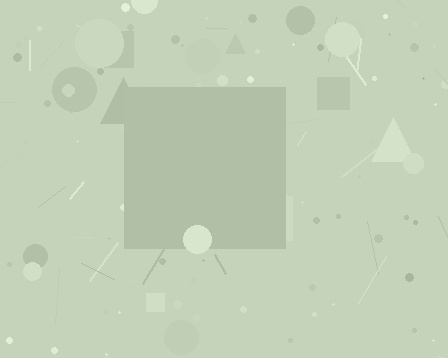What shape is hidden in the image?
A square is hidden in the image.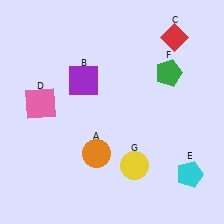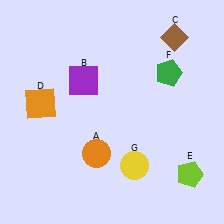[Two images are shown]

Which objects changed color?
C changed from red to brown. D changed from pink to orange. E changed from cyan to lime.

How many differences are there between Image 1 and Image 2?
There are 3 differences between the two images.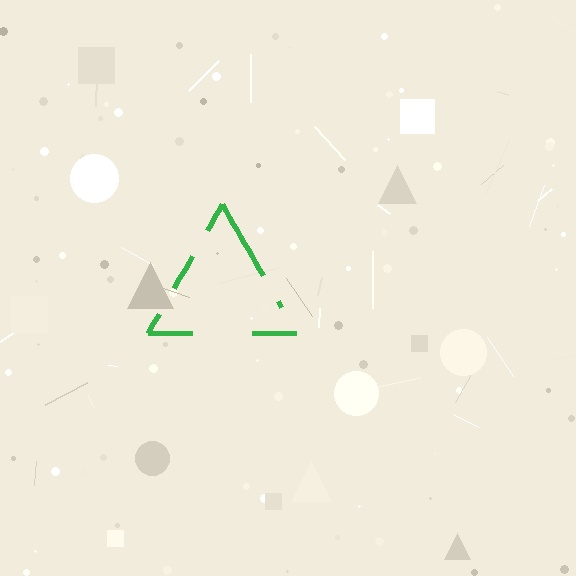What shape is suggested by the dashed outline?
The dashed outline suggests a triangle.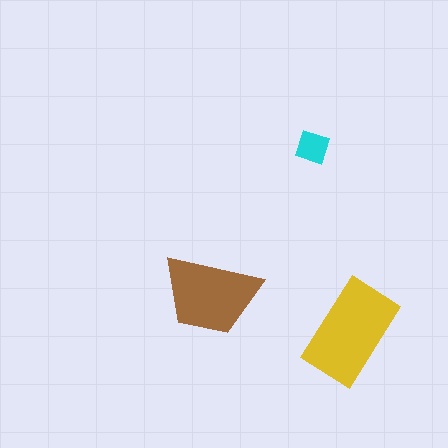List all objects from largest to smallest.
The yellow rectangle, the brown trapezoid, the cyan square.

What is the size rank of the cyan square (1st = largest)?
3rd.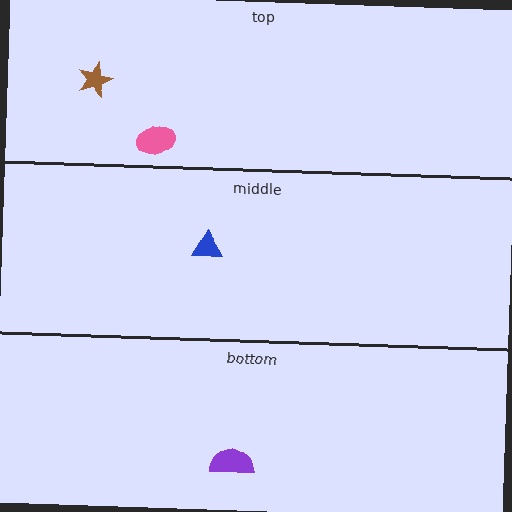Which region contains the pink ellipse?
The top region.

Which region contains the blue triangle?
The middle region.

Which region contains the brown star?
The top region.